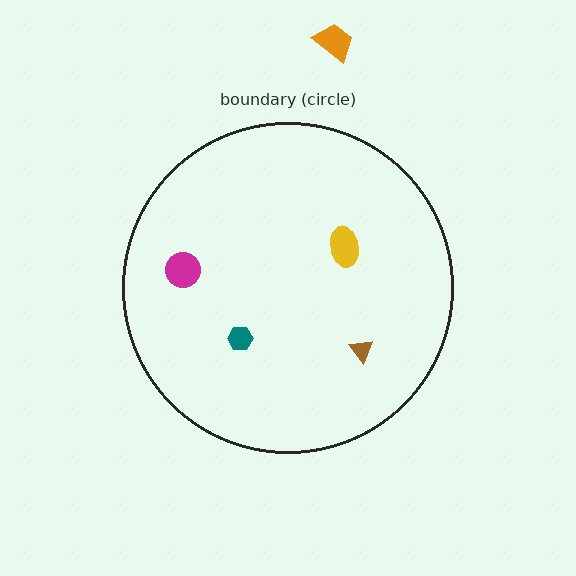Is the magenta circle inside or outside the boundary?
Inside.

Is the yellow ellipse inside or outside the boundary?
Inside.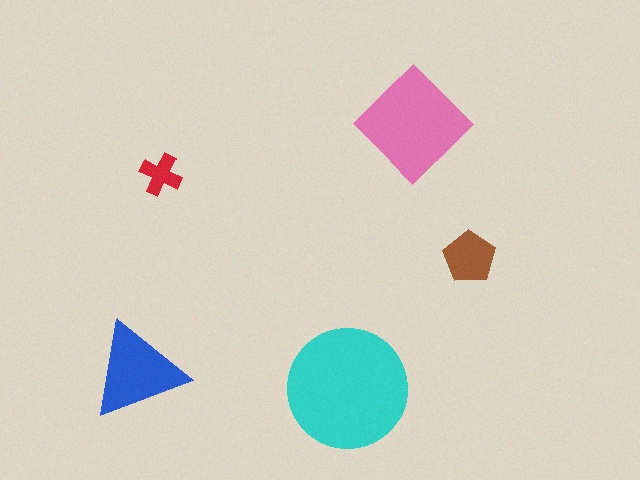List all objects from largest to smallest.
The cyan circle, the pink diamond, the blue triangle, the brown pentagon, the red cross.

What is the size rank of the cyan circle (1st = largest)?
1st.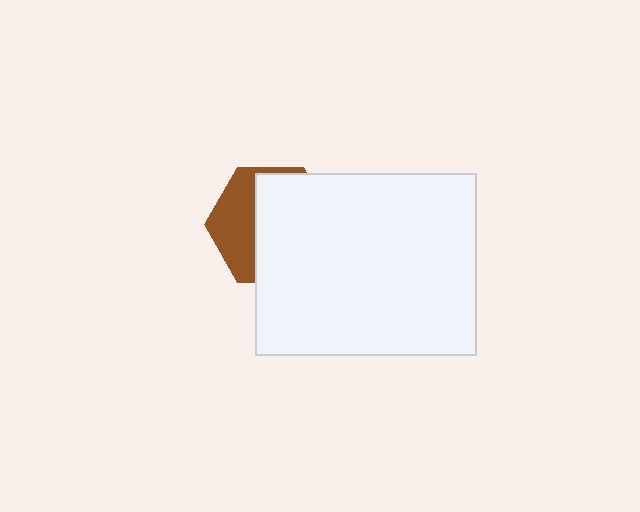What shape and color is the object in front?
The object in front is a white rectangle.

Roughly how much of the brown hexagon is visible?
A small part of it is visible (roughly 38%).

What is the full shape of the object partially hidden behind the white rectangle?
The partially hidden object is a brown hexagon.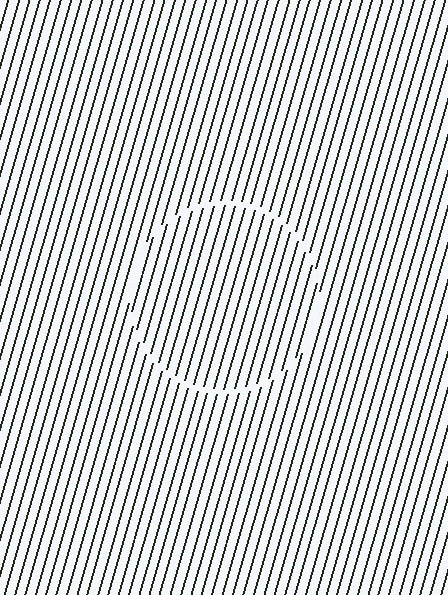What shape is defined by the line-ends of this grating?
An illusory circle. The interior of the shape contains the same grating, shifted by half a period — the contour is defined by the phase discontinuity where line-ends from the inner and outer gratings abut.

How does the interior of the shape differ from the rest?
The interior of the shape contains the same grating, shifted by half a period — the contour is defined by the phase discontinuity where line-ends from the inner and outer gratings abut.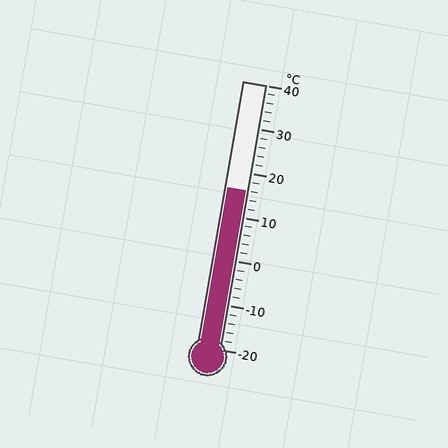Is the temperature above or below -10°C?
The temperature is above -10°C.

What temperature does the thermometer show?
The thermometer shows approximately 16°C.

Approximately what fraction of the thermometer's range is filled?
The thermometer is filled to approximately 60% of its range.